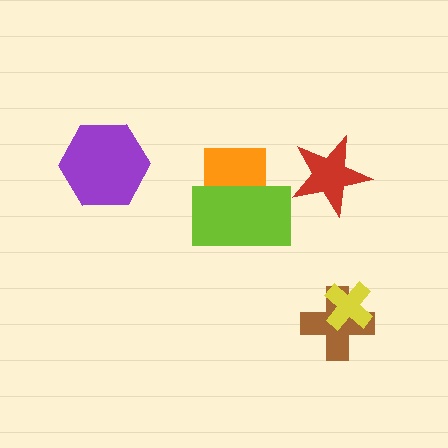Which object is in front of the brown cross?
The yellow cross is in front of the brown cross.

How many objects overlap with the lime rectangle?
1 object overlaps with the lime rectangle.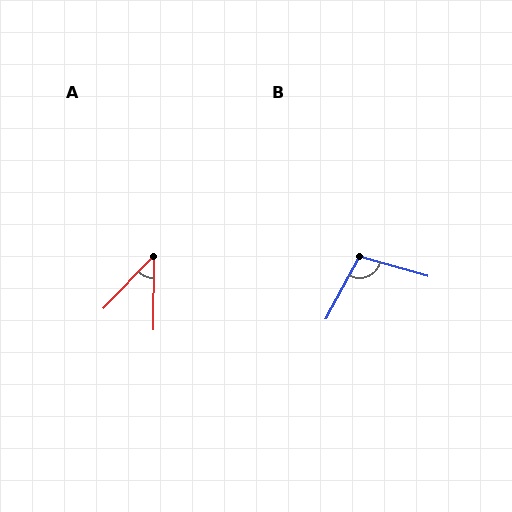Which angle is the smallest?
A, at approximately 44 degrees.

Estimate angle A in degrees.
Approximately 44 degrees.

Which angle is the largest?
B, at approximately 102 degrees.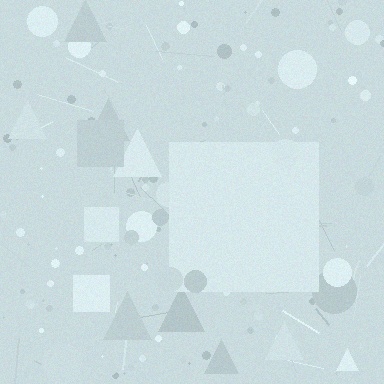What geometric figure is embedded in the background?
A square is embedded in the background.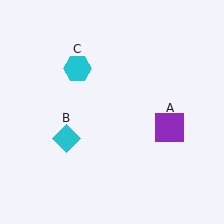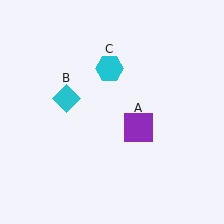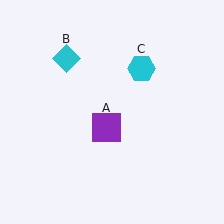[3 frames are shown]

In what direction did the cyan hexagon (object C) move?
The cyan hexagon (object C) moved right.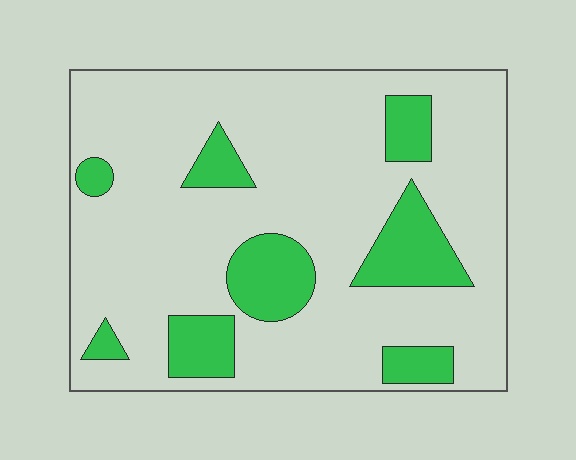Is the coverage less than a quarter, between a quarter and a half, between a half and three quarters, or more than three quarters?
Less than a quarter.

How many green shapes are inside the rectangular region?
8.